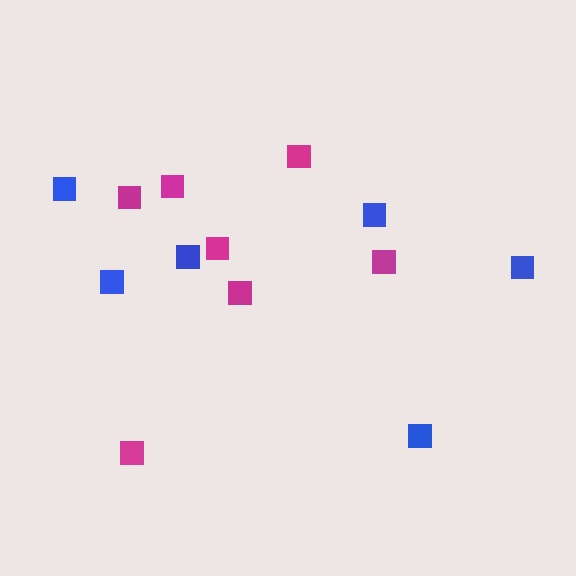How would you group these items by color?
There are 2 groups: one group of blue squares (6) and one group of magenta squares (7).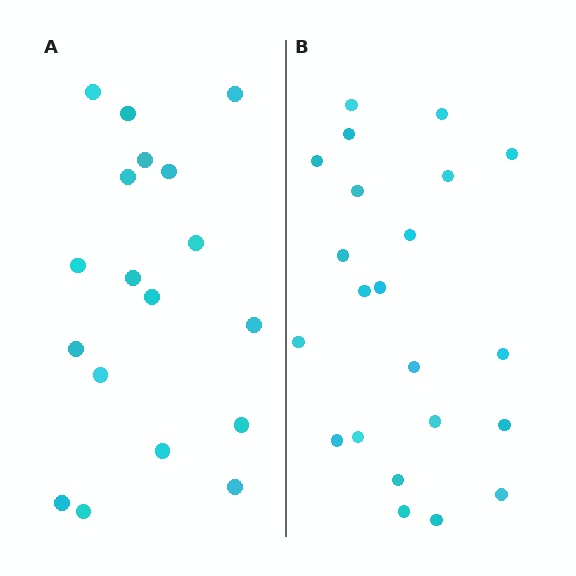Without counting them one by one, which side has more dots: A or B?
Region B (the right region) has more dots.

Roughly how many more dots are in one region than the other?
Region B has about 4 more dots than region A.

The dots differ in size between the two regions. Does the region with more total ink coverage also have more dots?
No. Region A has more total ink coverage because its dots are larger, but region B actually contains more individual dots. Total area can be misleading — the number of items is what matters here.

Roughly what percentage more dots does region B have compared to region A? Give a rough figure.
About 20% more.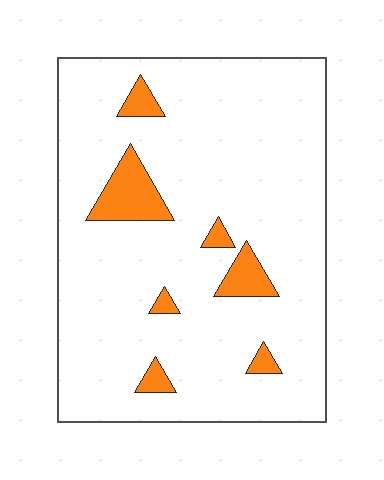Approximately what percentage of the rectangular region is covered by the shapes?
Approximately 10%.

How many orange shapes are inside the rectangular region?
7.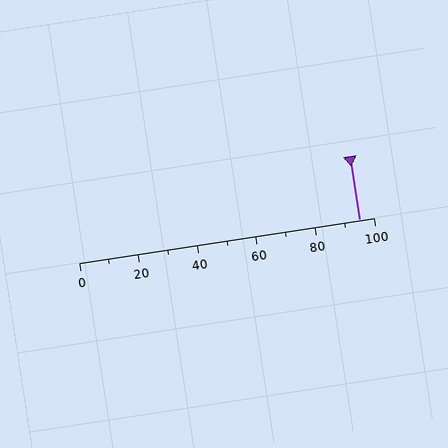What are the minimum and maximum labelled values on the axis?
The axis runs from 0 to 100.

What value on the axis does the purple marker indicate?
The marker indicates approximately 95.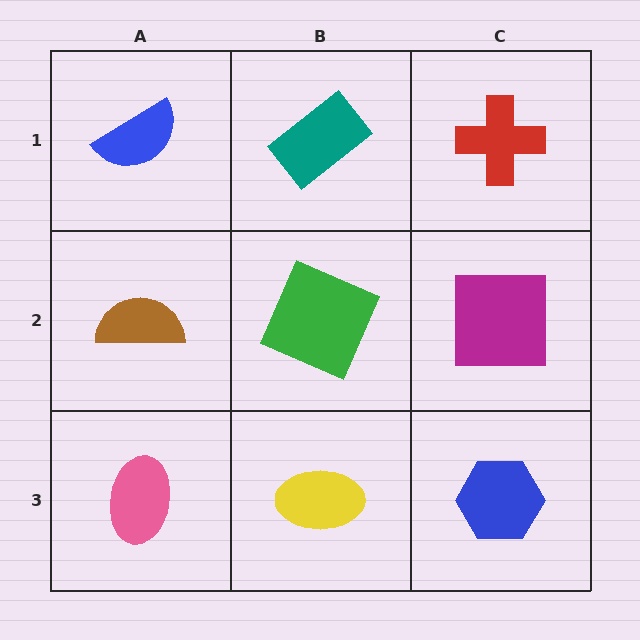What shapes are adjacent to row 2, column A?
A blue semicircle (row 1, column A), a pink ellipse (row 3, column A), a green square (row 2, column B).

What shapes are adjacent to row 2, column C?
A red cross (row 1, column C), a blue hexagon (row 3, column C), a green square (row 2, column B).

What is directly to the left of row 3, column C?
A yellow ellipse.